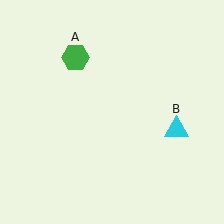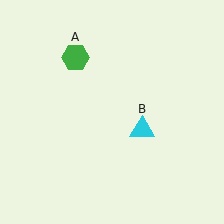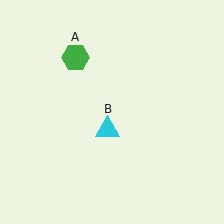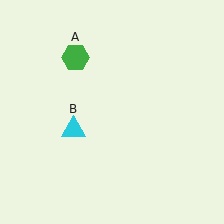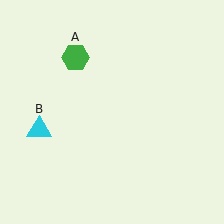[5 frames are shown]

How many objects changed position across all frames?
1 object changed position: cyan triangle (object B).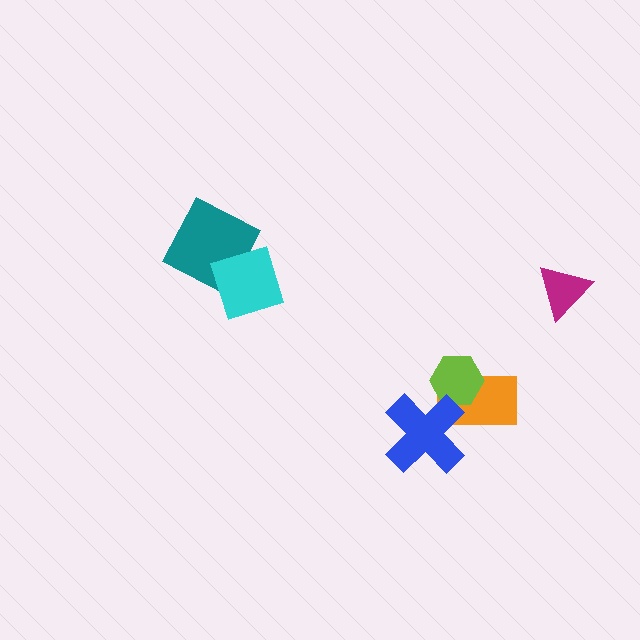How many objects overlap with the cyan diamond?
1 object overlaps with the cyan diamond.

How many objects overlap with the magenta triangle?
0 objects overlap with the magenta triangle.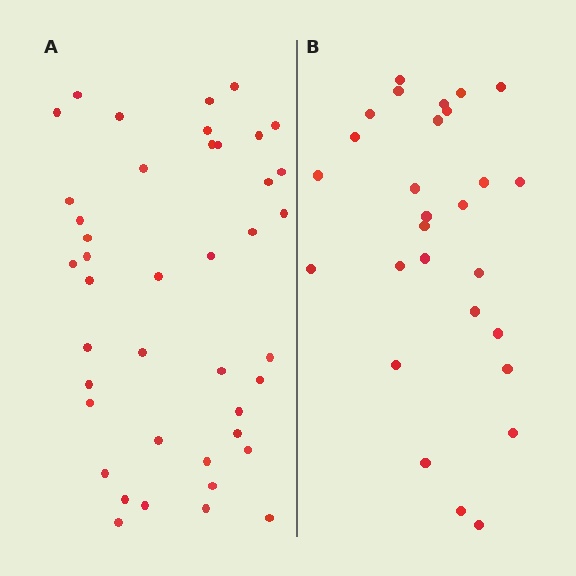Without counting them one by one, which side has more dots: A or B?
Region A (the left region) has more dots.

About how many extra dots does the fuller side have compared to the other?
Region A has approximately 15 more dots than region B.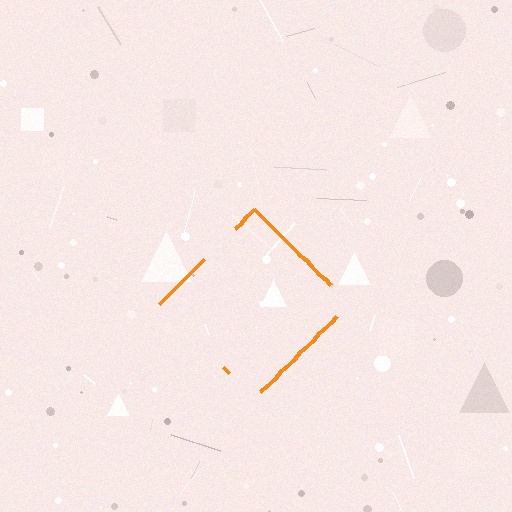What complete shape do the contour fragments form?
The contour fragments form a diamond.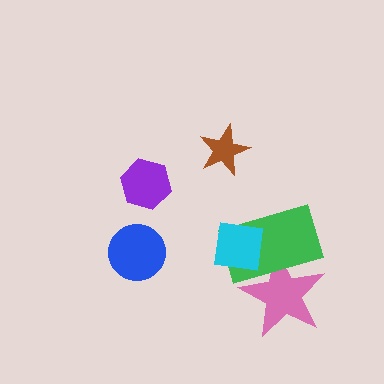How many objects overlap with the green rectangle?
2 objects overlap with the green rectangle.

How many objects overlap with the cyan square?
2 objects overlap with the cyan square.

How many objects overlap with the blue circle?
0 objects overlap with the blue circle.